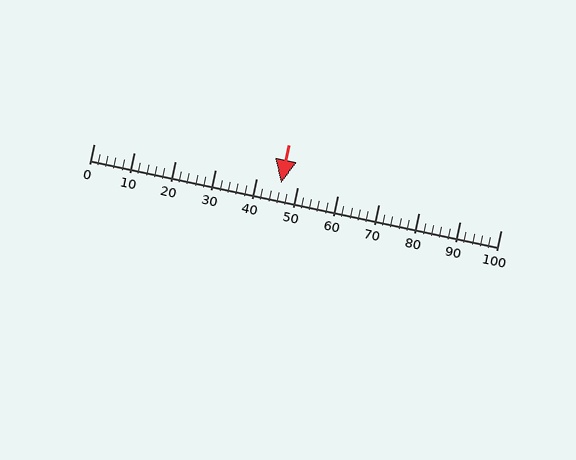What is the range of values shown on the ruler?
The ruler shows values from 0 to 100.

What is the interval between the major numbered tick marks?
The major tick marks are spaced 10 units apart.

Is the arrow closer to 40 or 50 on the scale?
The arrow is closer to 50.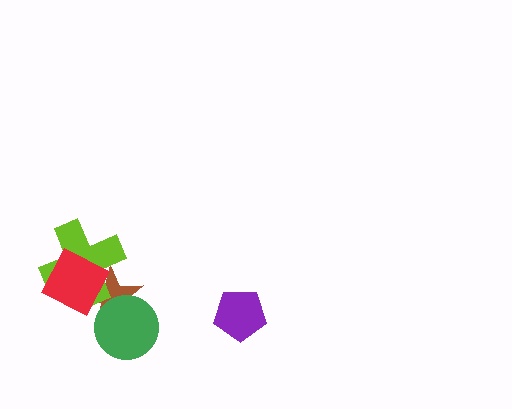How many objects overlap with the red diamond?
2 objects overlap with the red diamond.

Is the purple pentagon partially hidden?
No, no other shape covers it.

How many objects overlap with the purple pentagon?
0 objects overlap with the purple pentagon.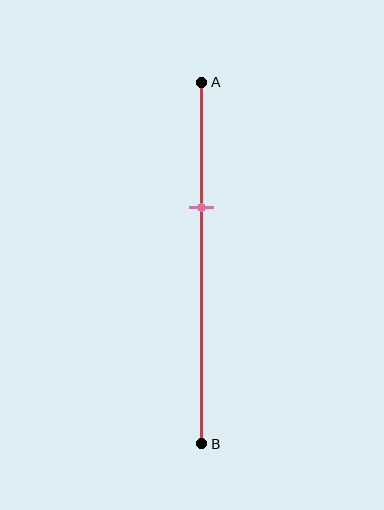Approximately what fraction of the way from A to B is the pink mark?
The pink mark is approximately 35% of the way from A to B.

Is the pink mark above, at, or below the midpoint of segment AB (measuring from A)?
The pink mark is above the midpoint of segment AB.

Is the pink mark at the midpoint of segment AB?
No, the mark is at about 35% from A, not at the 50% midpoint.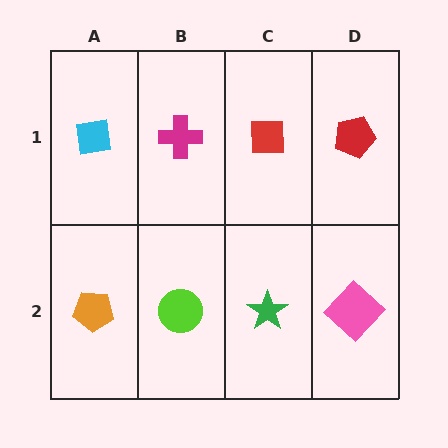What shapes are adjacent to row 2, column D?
A red pentagon (row 1, column D), a green star (row 2, column C).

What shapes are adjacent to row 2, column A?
A cyan square (row 1, column A), a lime circle (row 2, column B).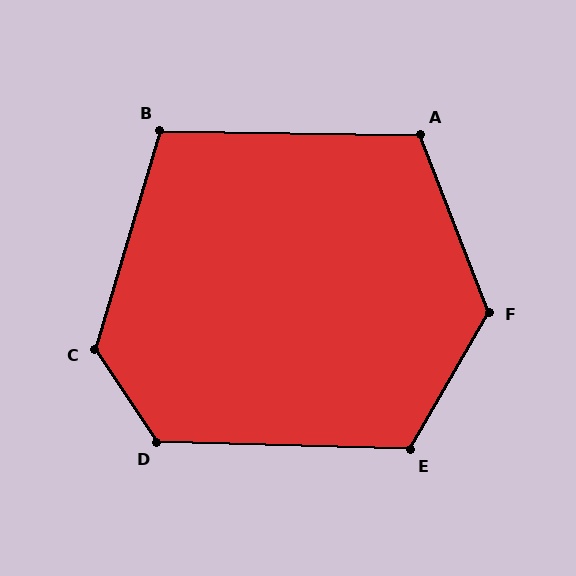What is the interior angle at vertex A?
Approximately 112 degrees (obtuse).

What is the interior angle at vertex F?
Approximately 129 degrees (obtuse).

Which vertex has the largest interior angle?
C, at approximately 130 degrees.